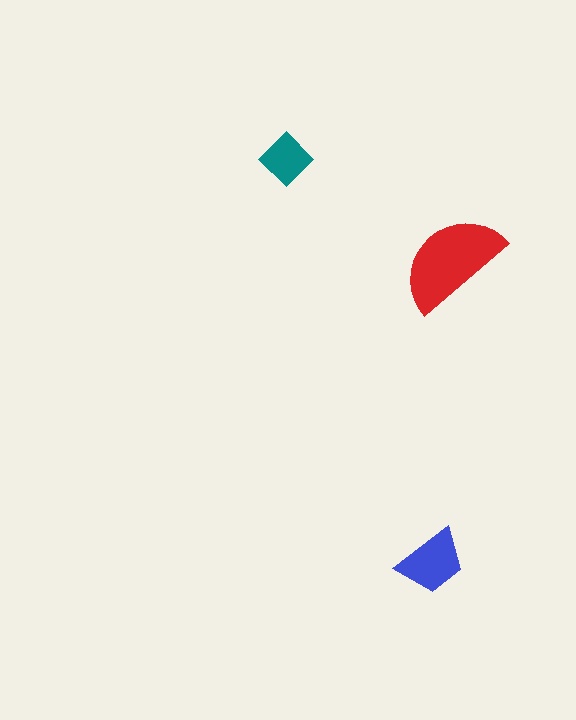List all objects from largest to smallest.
The red semicircle, the blue trapezoid, the teal diamond.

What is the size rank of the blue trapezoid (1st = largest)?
2nd.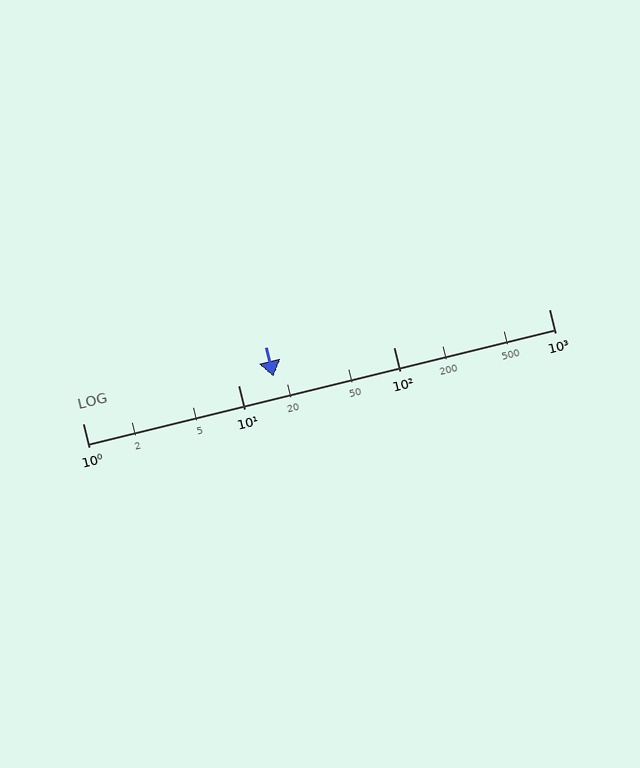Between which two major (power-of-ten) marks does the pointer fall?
The pointer is between 10 and 100.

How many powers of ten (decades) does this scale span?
The scale spans 3 decades, from 1 to 1000.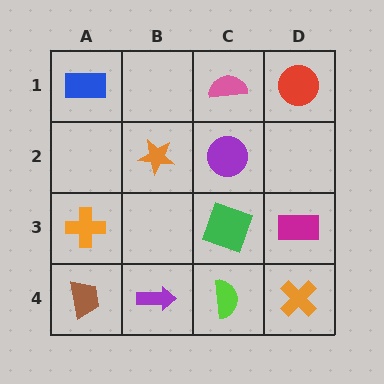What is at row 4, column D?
An orange cross.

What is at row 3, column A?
An orange cross.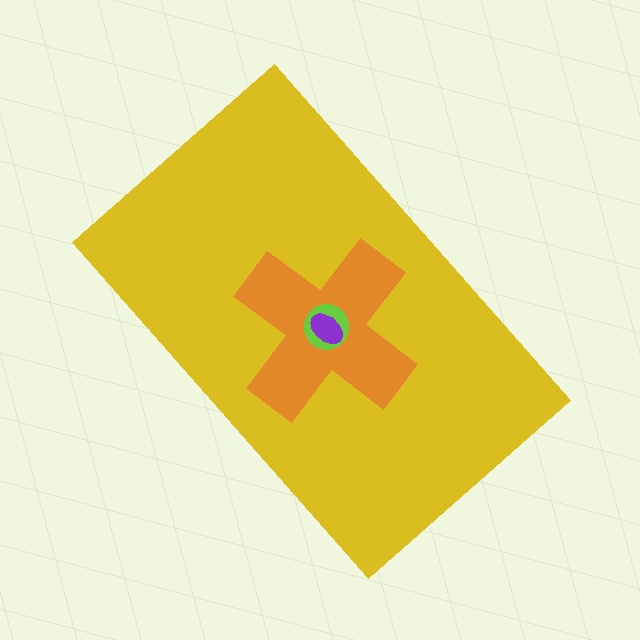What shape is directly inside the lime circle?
The purple ellipse.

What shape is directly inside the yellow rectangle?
The orange cross.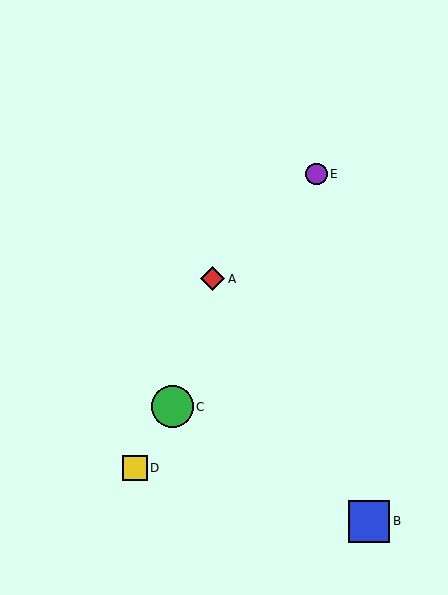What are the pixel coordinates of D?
Object D is at (135, 468).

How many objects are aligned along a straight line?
3 objects (C, D, E) are aligned along a straight line.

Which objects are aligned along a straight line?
Objects C, D, E are aligned along a straight line.